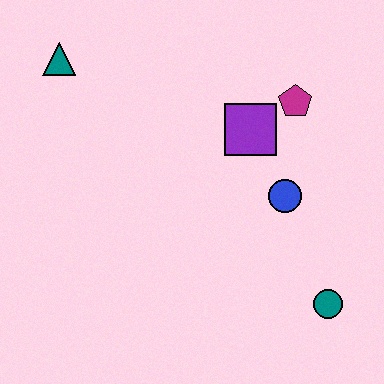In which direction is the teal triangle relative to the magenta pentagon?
The teal triangle is to the left of the magenta pentagon.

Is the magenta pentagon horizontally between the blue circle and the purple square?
No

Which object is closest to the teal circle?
The blue circle is closest to the teal circle.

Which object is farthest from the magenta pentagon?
The teal triangle is farthest from the magenta pentagon.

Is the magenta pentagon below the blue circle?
No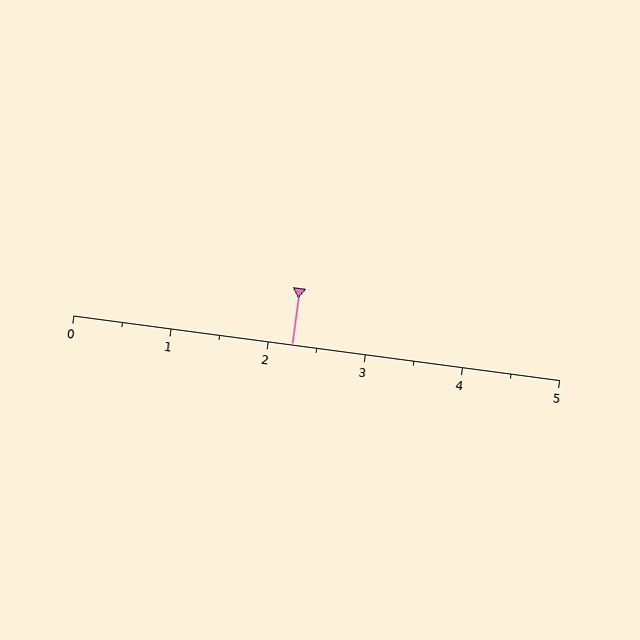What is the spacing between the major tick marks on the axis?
The major ticks are spaced 1 apart.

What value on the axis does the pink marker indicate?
The marker indicates approximately 2.2.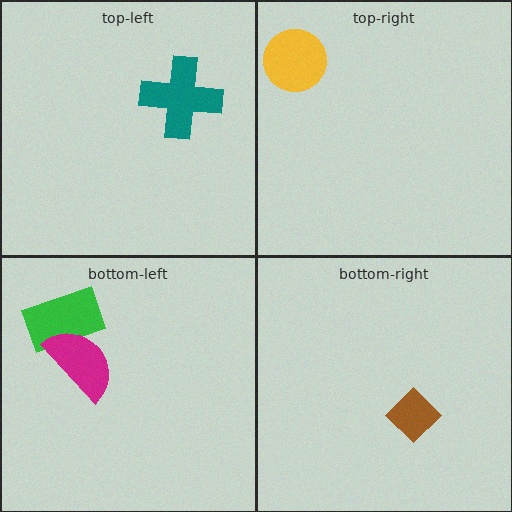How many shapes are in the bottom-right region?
1.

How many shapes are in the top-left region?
1.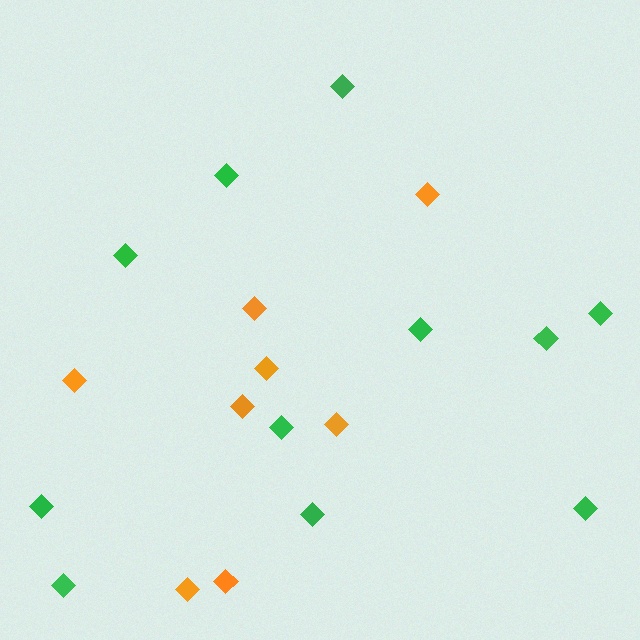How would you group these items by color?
There are 2 groups: one group of green diamonds (11) and one group of orange diamonds (8).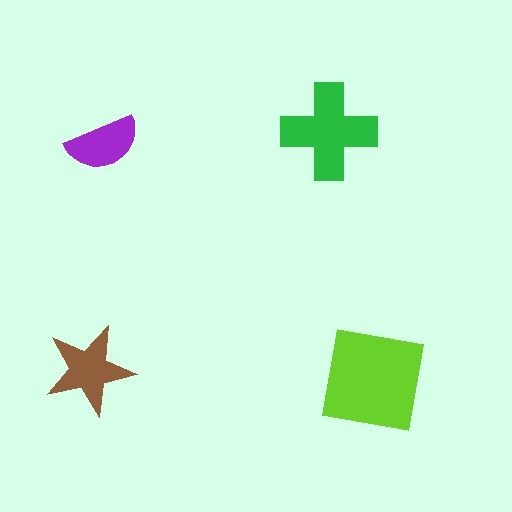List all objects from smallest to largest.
The purple semicircle, the brown star, the green cross, the lime square.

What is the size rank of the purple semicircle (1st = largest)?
4th.